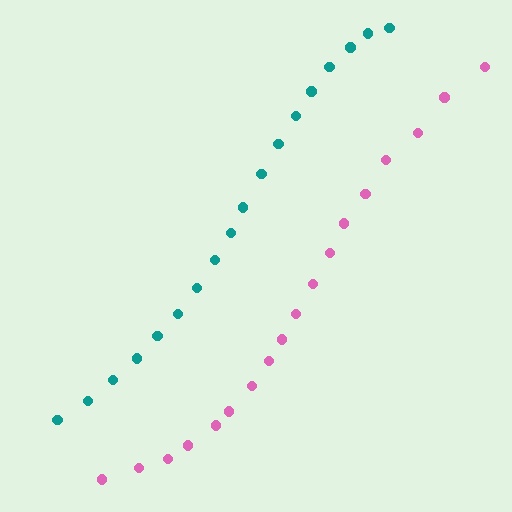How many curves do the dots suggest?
There are 2 distinct paths.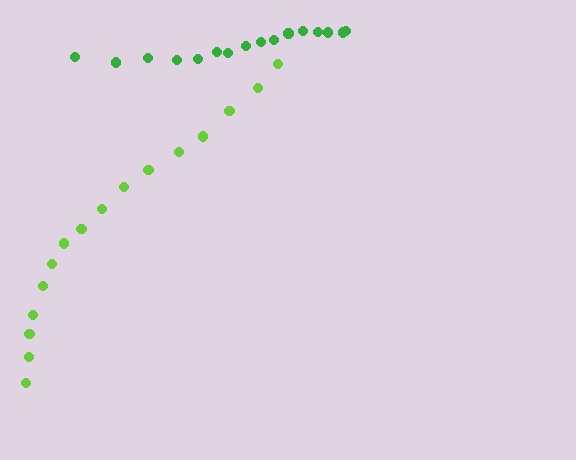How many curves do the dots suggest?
There are 2 distinct paths.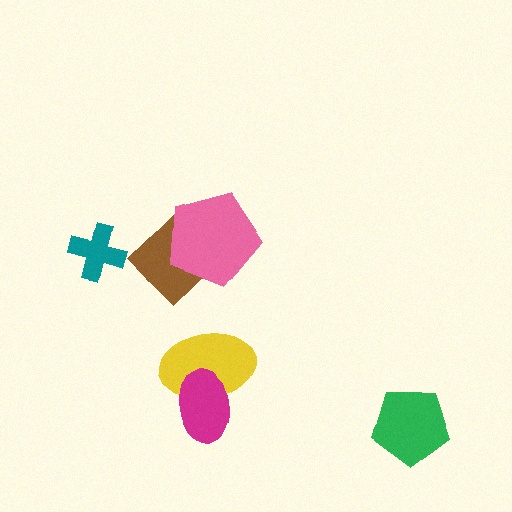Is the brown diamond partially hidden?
Yes, it is partially covered by another shape.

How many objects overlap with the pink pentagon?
1 object overlaps with the pink pentagon.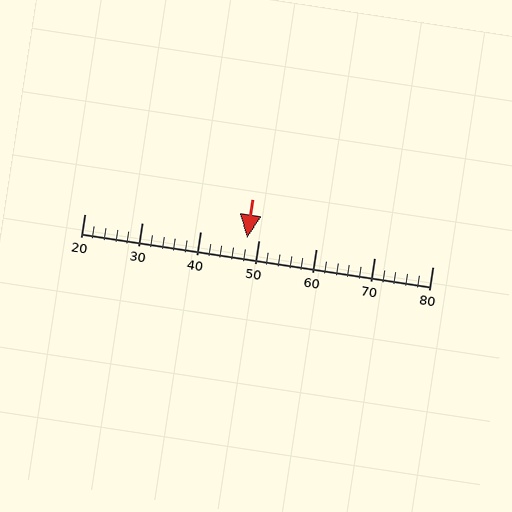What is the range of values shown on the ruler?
The ruler shows values from 20 to 80.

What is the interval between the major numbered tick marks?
The major tick marks are spaced 10 units apart.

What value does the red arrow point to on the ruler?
The red arrow points to approximately 48.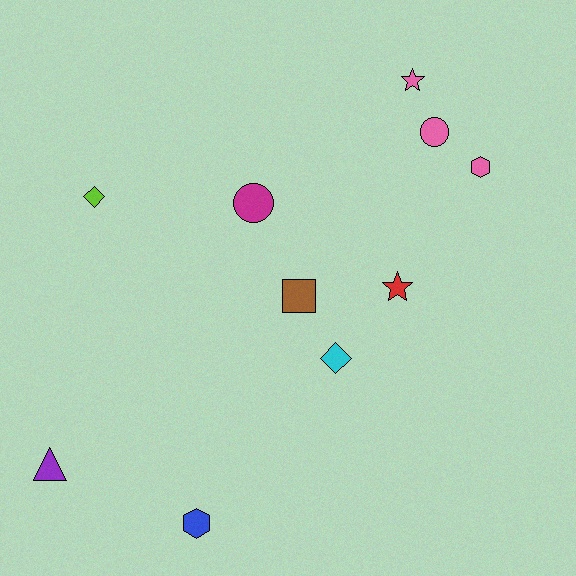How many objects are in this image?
There are 10 objects.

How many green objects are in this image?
There are no green objects.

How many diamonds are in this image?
There are 2 diamonds.